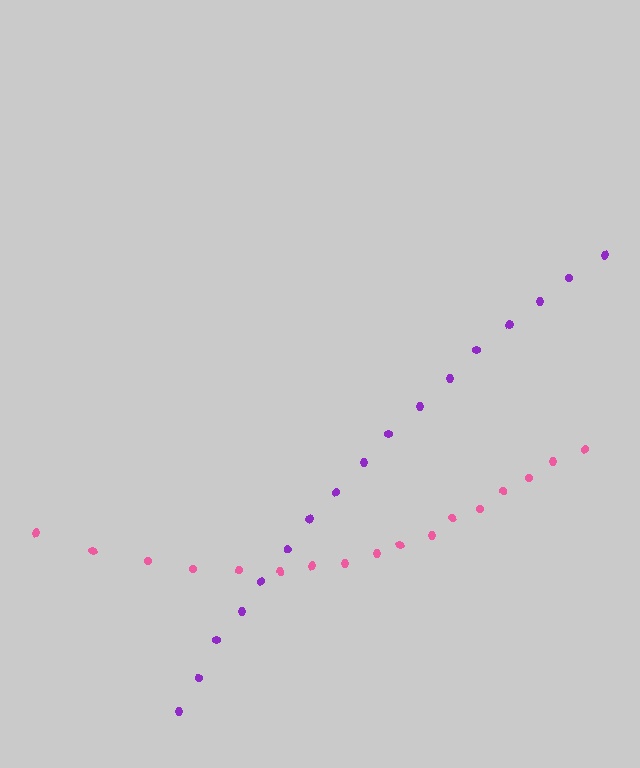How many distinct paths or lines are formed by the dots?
There are 2 distinct paths.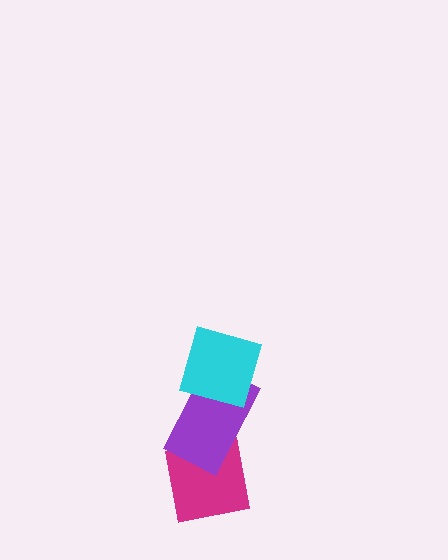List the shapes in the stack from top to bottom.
From top to bottom: the cyan diamond, the purple rectangle, the magenta square.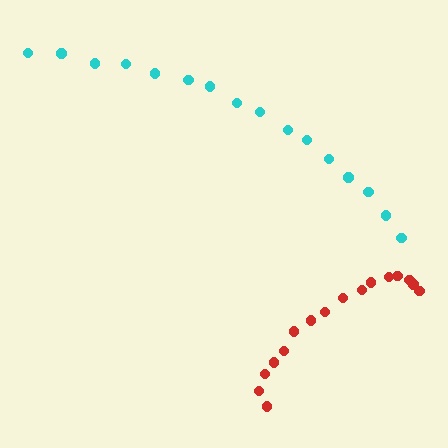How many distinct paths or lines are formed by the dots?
There are 2 distinct paths.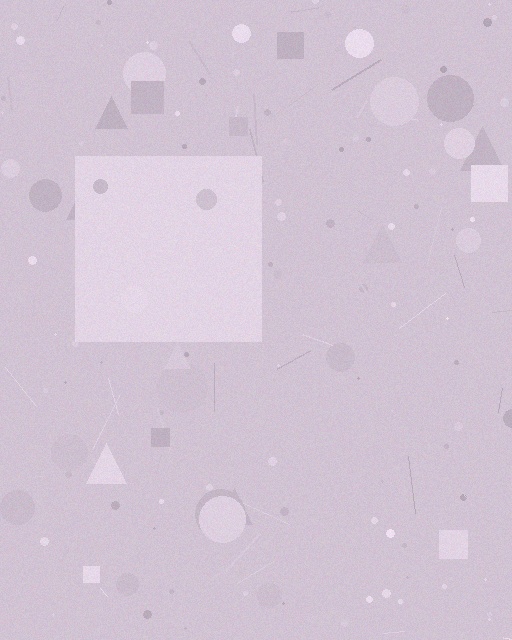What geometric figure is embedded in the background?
A square is embedded in the background.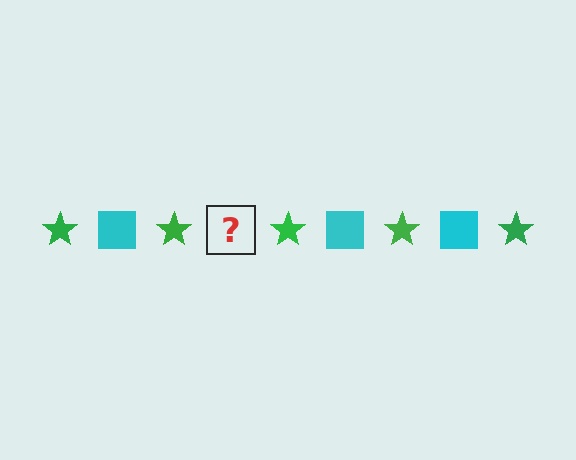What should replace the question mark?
The question mark should be replaced with a cyan square.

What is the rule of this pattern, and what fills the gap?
The rule is that the pattern alternates between green star and cyan square. The gap should be filled with a cyan square.